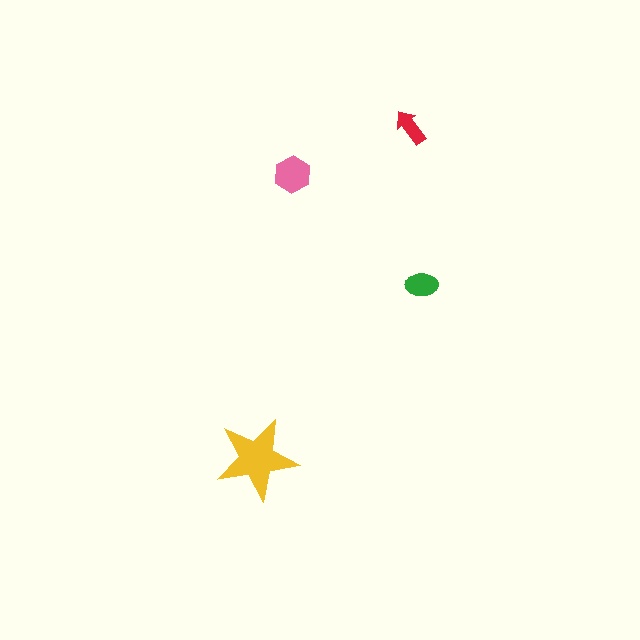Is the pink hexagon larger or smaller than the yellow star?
Smaller.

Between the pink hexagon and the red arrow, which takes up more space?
The pink hexagon.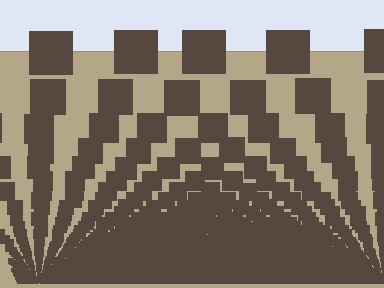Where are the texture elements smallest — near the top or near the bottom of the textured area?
Near the bottom.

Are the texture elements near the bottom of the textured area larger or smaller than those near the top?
Smaller. The gradient is inverted — elements near the bottom are smaller and denser.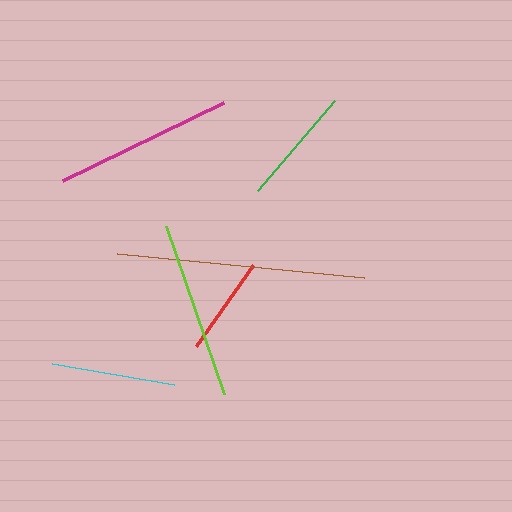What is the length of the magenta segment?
The magenta segment is approximately 179 pixels long.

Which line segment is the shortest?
The red line is the shortest at approximately 99 pixels.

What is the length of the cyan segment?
The cyan segment is approximately 124 pixels long.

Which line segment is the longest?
The brown line is the longest at approximately 249 pixels.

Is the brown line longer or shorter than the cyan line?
The brown line is longer than the cyan line.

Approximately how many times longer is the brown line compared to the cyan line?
The brown line is approximately 2.0 times the length of the cyan line.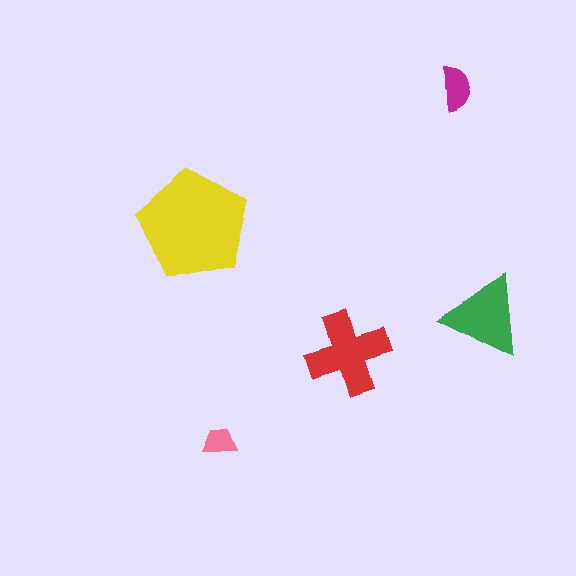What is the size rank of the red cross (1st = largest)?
2nd.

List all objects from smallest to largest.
The pink trapezoid, the magenta semicircle, the green triangle, the red cross, the yellow pentagon.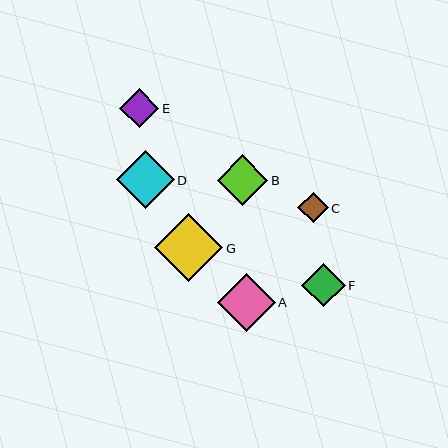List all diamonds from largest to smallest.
From largest to smallest: G, A, D, B, F, E, C.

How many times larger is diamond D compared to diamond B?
Diamond D is approximately 1.2 times the size of diamond B.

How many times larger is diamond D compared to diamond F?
Diamond D is approximately 1.3 times the size of diamond F.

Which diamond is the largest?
Diamond G is the largest with a size of approximately 68 pixels.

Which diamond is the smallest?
Diamond C is the smallest with a size of approximately 30 pixels.